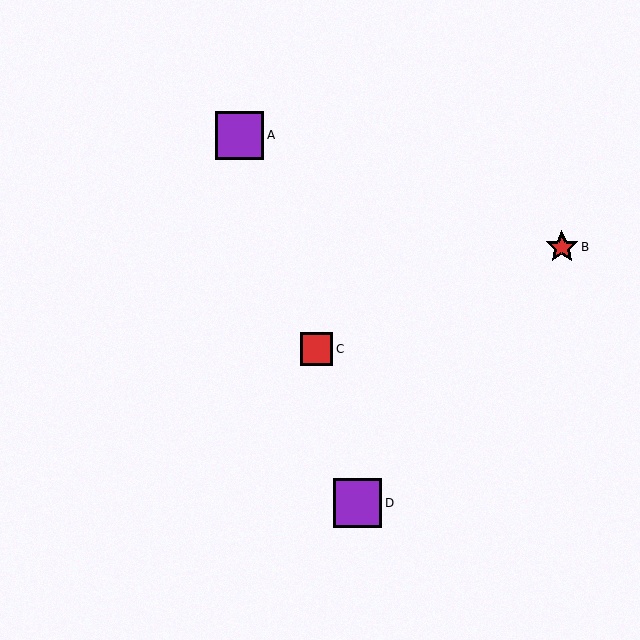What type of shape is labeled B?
Shape B is a red star.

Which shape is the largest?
The purple square (labeled A) is the largest.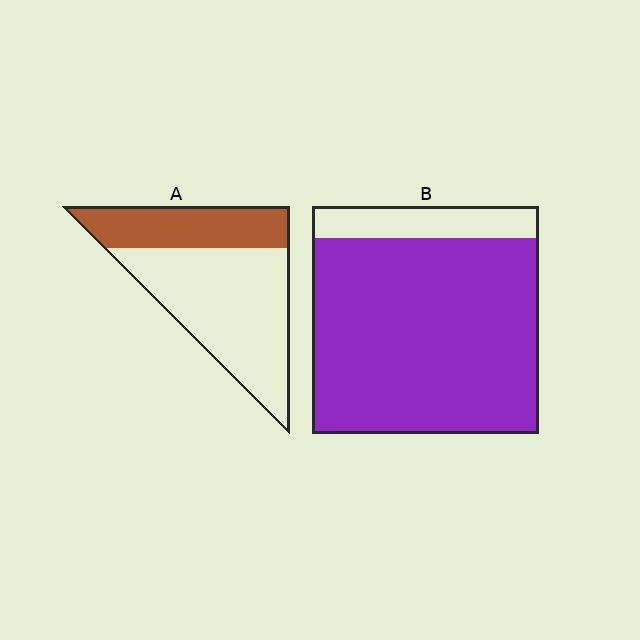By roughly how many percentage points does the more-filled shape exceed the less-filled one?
By roughly 55 percentage points (B over A).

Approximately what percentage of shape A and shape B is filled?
A is approximately 35% and B is approximately 85%.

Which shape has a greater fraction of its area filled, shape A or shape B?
Shape B.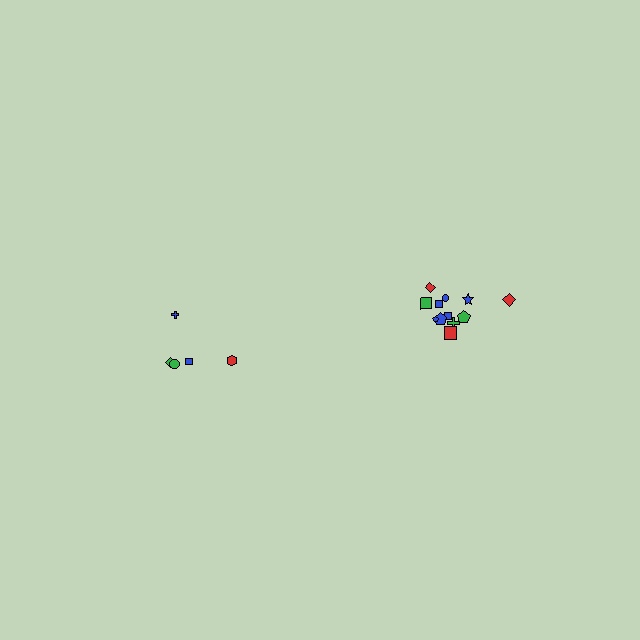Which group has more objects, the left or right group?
The right group.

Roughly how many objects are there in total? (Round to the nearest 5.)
Roughly 15 objects in total.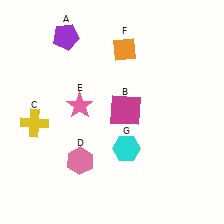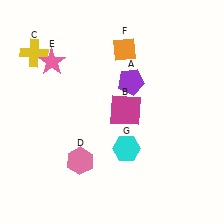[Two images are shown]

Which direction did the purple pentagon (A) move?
The purple pentagon (A) moved right.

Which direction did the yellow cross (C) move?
The yellow cross (C) moved up.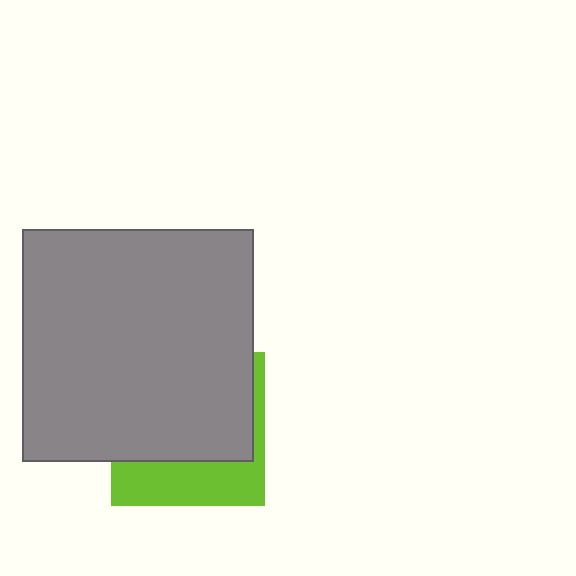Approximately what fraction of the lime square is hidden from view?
Roughly 66% of the lime square is hidden behind the gray square.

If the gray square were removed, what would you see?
You would see the complete lime square.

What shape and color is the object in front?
The object in front is a gray square.